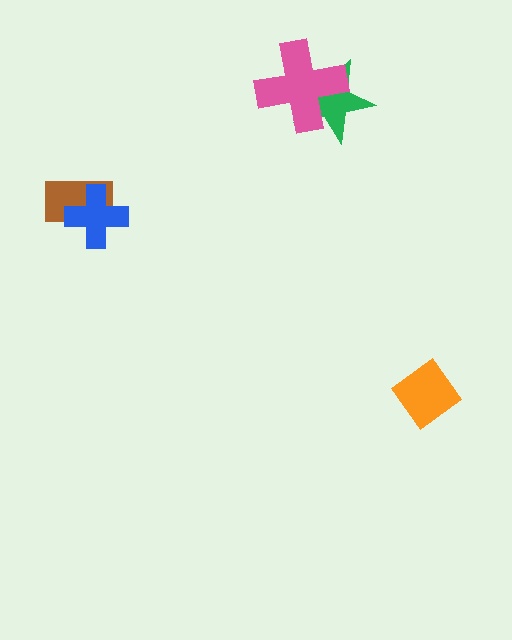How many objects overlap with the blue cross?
1 object overlaps with the blue cross.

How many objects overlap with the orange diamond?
0 objects overlap with the orange diamond.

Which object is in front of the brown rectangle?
The blue cross is in front of the brown rectangle.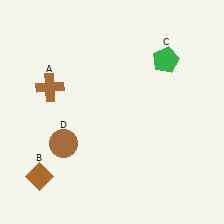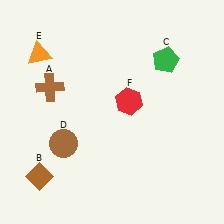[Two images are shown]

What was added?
An orange triangle (E), a red hexagon (F) were added in Image 2.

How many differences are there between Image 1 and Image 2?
There are 2 differences between the two images.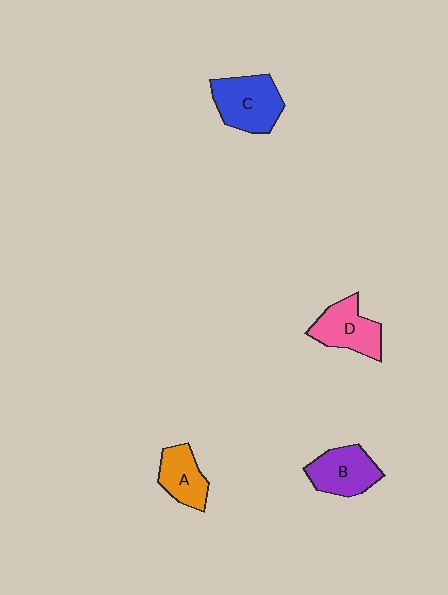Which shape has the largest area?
Shape C (blue).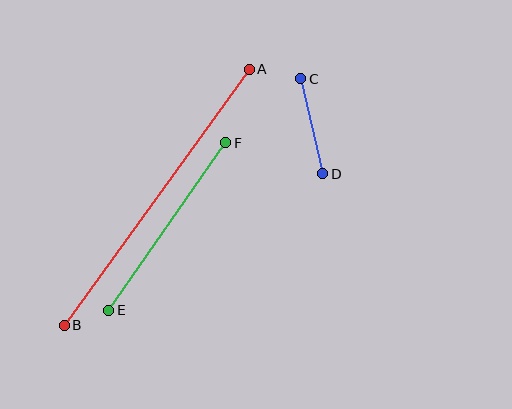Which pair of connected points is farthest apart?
Points A and B are farthest apart.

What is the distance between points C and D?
The distance is approximately 98 pixels.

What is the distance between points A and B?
The distance is approximately 316 pixels.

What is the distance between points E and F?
The distance is approximately 204 pixels.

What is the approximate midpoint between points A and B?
The midpoint is at approximately (157, 197) pixels.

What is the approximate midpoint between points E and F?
The midpoint is at approximately (167, 227) pixels.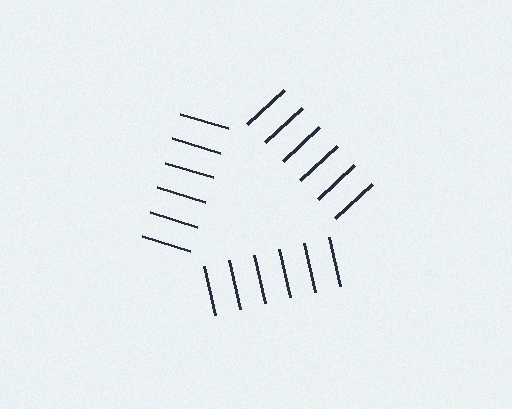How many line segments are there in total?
18 — 6 along each of the 3 edges.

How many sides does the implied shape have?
3 sides — the line-ends trace a triangle.